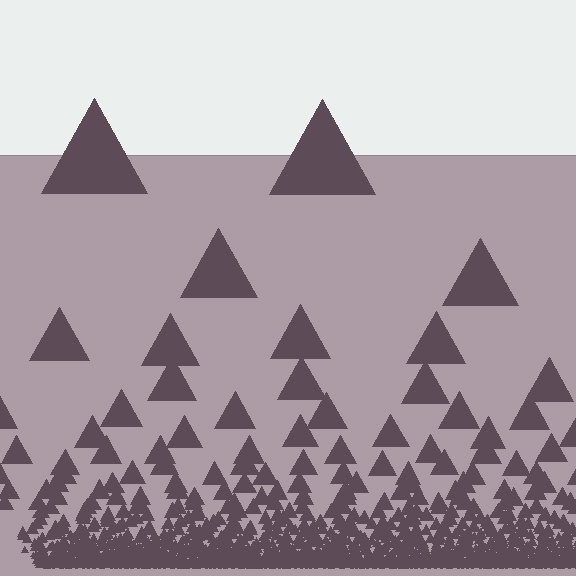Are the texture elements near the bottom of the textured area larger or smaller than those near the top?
Smaller. The gradient is inverted — elements near the bottom are smaller and denser.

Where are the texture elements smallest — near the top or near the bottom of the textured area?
Near the bottom.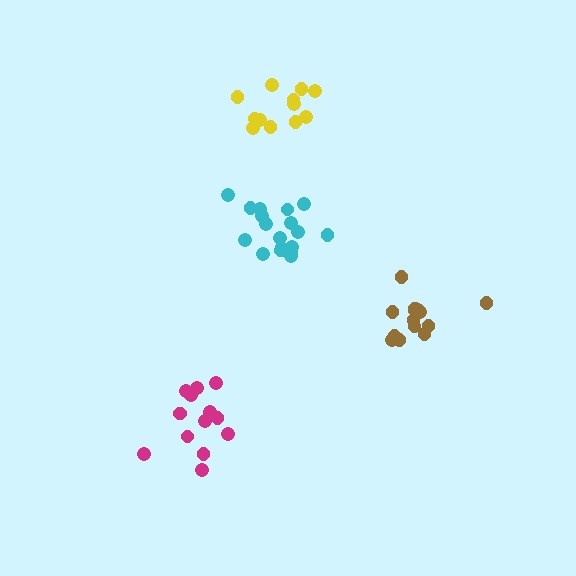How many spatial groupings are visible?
There are 4 spatial groupings.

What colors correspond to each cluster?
The clusters are colored: brown, magenta, yellow, cyan.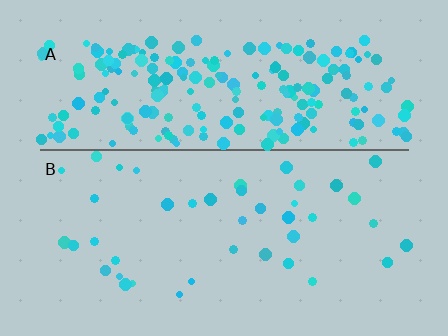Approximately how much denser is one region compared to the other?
Approximately 5.3× — region A over region B.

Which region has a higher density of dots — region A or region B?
A (the top).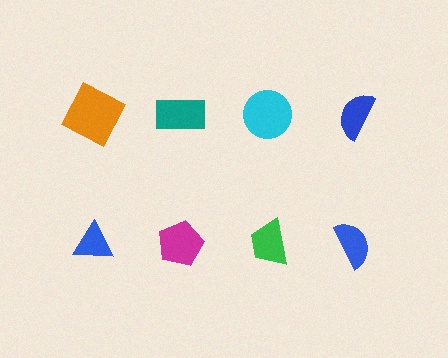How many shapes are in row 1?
4 shapes.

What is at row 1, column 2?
A teal rectangle.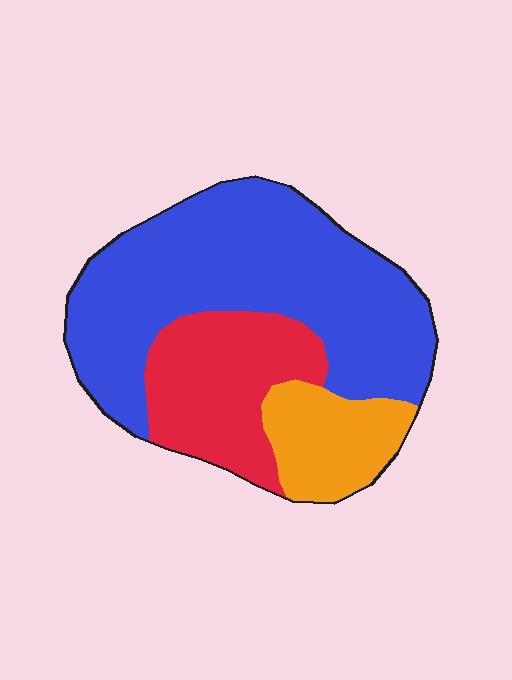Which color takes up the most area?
Blue, at roughly 60%.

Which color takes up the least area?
Orange, at roughly 15%.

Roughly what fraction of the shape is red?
Red takes up about one quarter (1/4) of the shape.